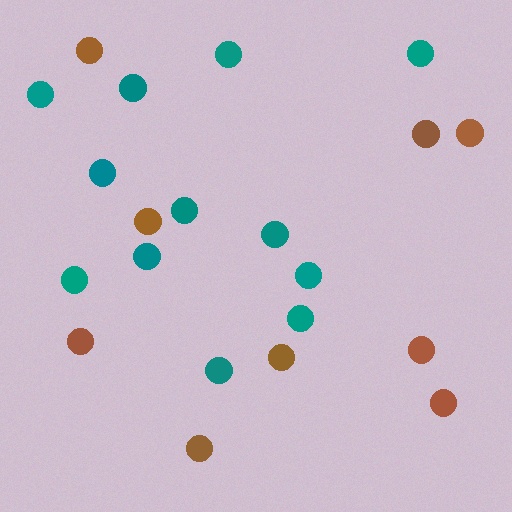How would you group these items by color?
There are 2 groups: one group of teal circles (12) and one group of brown circles (9).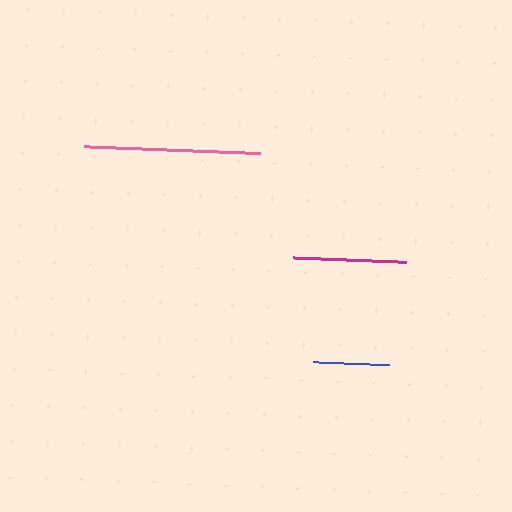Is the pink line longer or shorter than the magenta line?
The pink line is longer than the magenta line.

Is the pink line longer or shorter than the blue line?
The pink line is longer than the blue line.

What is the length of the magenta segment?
The magenta segment is approximately 112 pixels long.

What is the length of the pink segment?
The pink segment is approximately 176 pixels long.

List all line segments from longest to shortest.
From longest to shortest: pink, magenta, blue.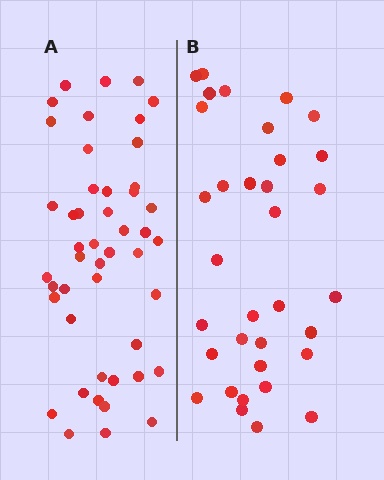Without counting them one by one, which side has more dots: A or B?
Region A (the left region) has more dots.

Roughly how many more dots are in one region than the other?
Region A has approximately 15 more dots than region B.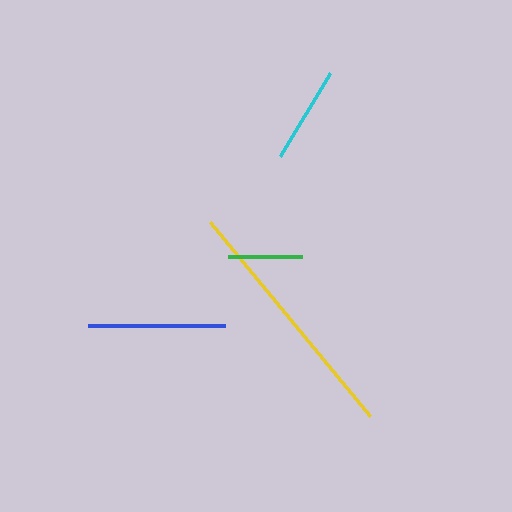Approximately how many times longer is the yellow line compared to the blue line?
The yellow line is approximately 1.8 times the length of the blue line.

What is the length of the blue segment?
The blue segment is approximately 137 pixels long.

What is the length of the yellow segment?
The yellow segment is approximately 252 pixels long.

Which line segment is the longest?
The yellow line is the longest at approximately 252 pixels.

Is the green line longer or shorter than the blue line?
The blue line is longer than the green line.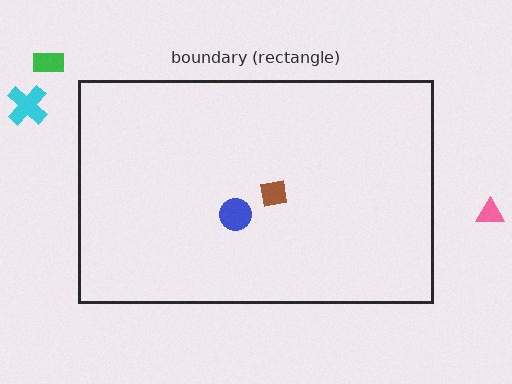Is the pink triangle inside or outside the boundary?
Outside.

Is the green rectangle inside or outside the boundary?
Outside.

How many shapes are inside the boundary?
2 inside, 3 outside.